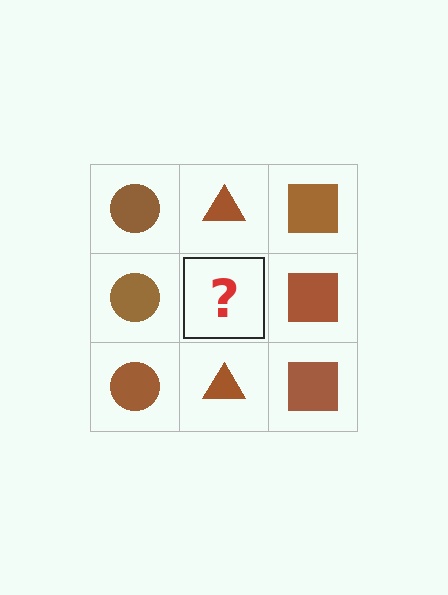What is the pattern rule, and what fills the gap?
The rule is that each column has a consistent shape. The gap should be filled with a brown triangle.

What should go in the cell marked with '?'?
The missing cell should contain a brown triangle.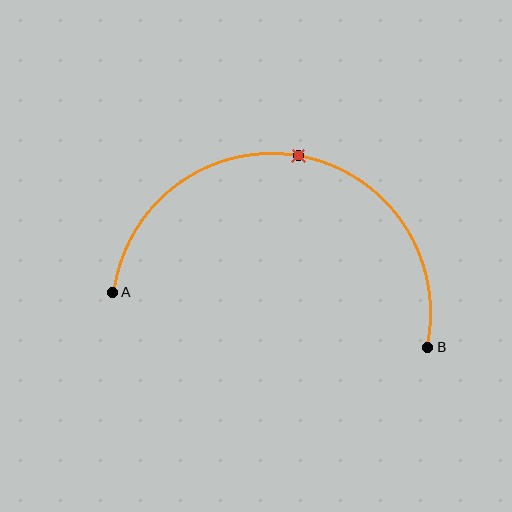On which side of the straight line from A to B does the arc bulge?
The arc bulges above the straight line connecting A and B.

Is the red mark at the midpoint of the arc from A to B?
Yes. The red mark lies on the arc at equal arc-length from both A and B — it is the arc midpoint.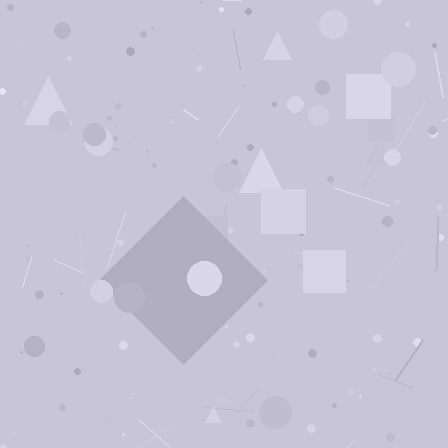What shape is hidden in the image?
A diamond is hidden in the image.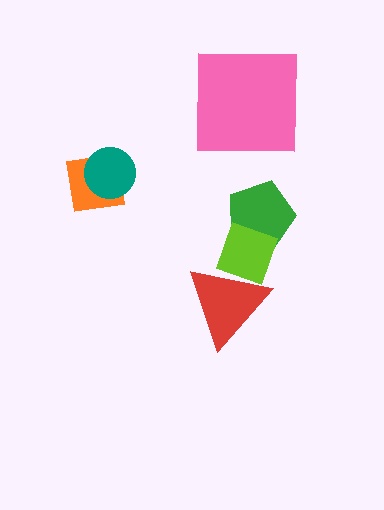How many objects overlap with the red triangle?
1 object overlaps with the red triangle.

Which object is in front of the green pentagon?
The lime diamond is in front of the green pentagon.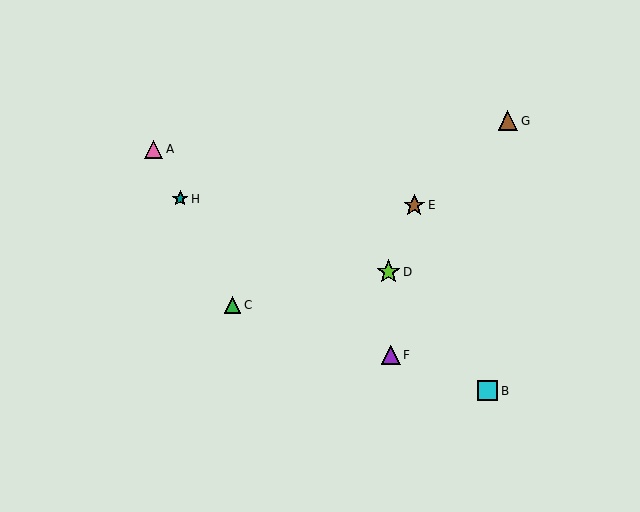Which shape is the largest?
The lime star (labeled D) is the largest.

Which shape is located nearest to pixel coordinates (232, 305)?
The green triangle (labeled C) at (232, 305) is nearest to that location.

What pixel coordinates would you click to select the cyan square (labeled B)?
Click at (487, 391) to select the cyan square B.